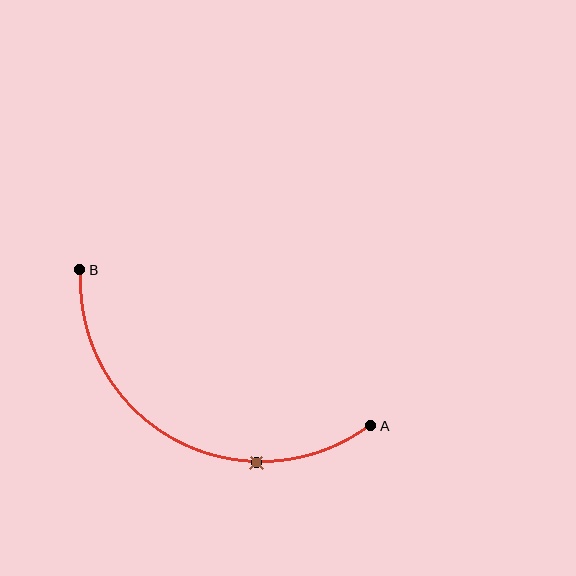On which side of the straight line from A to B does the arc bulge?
The arc bulges below the straight line connecting A and B.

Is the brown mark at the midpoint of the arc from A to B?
No. The brown mark lies on the arc but is closer to endpoint A. The arc midpoint would be at the point on the curve equidistant along the arc from both A and B.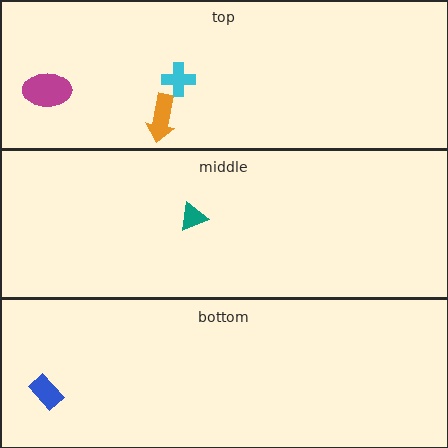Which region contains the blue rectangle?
The bottom region.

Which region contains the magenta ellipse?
The top region.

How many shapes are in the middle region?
1.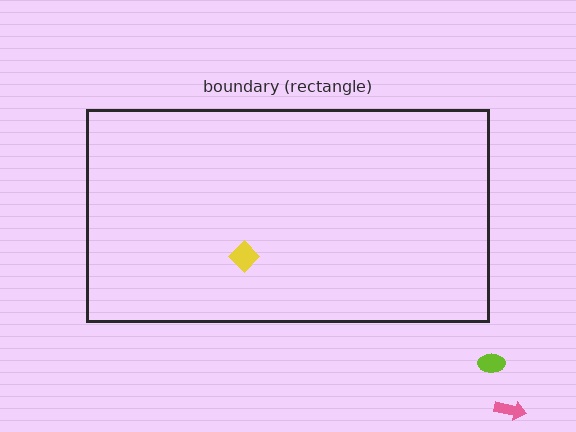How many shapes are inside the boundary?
1 inside, 2 outside.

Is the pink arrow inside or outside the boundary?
Outside.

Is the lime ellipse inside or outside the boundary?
Outside.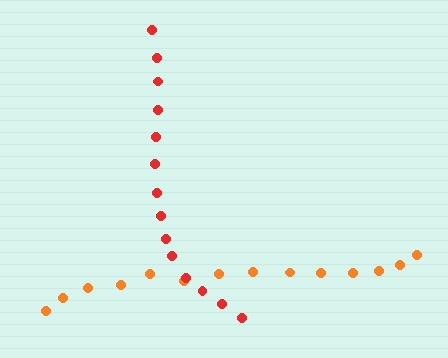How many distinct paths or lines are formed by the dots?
There are 2 distinct paths.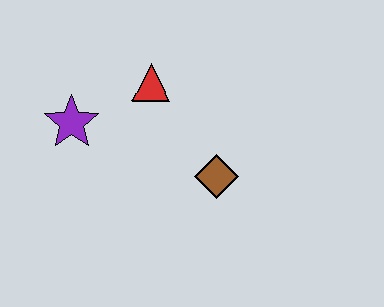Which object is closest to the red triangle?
The purple star is closest to the red triangle.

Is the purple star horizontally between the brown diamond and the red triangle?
No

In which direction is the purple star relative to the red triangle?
The purple star is to the left of the red triangle.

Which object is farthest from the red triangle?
The brown diamond is farthest from the red triangle.